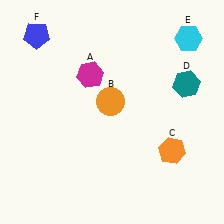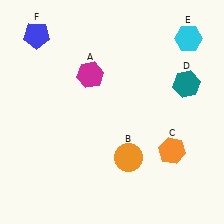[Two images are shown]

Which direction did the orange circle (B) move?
The orange circle (B) moved down.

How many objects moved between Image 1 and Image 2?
1 object moved between the two images.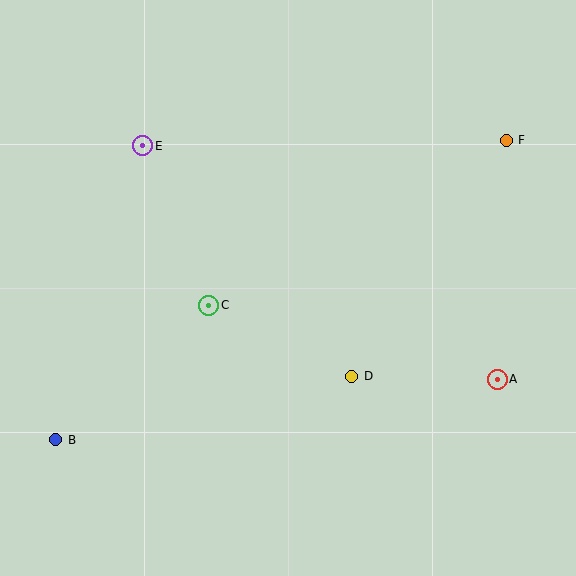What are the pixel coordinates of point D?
Point D is at (352, 376).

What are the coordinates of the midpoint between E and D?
The midpoint between E and D is at (247, 261).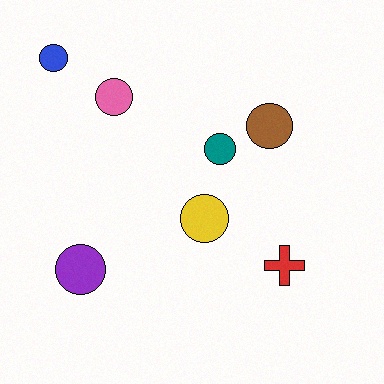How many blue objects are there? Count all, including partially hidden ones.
There is 1 blue object.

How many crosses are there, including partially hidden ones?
There is 1 cross.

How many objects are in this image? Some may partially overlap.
There are 7 objects.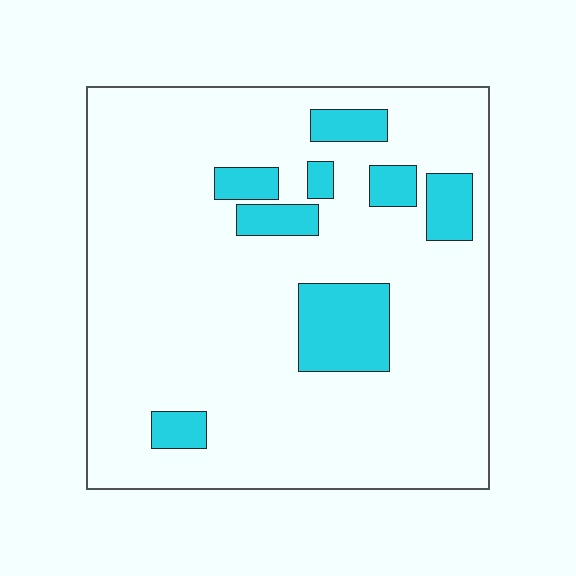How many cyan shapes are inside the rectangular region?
8.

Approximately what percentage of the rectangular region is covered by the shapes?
Approximately 15%.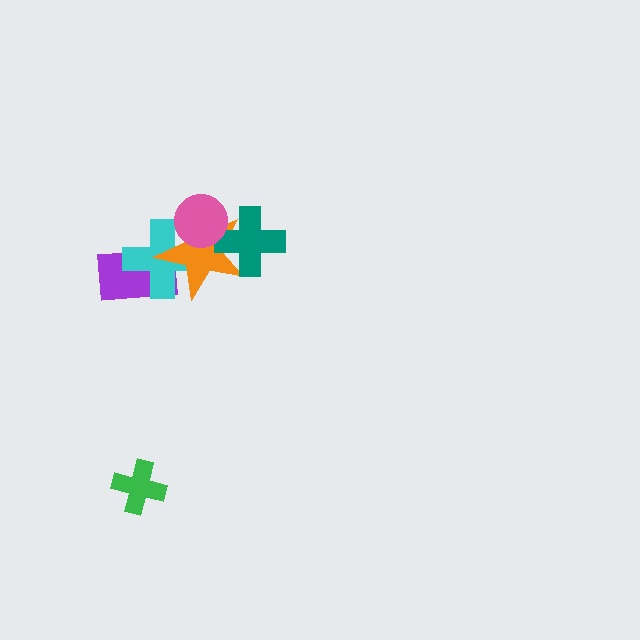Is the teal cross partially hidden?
Yes, it is partially covered by another shape.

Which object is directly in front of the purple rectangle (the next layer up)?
The cyan cross is directly in front of the purple rectangle.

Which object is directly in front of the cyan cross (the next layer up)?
The orange star is directly in front of the cyan cross.